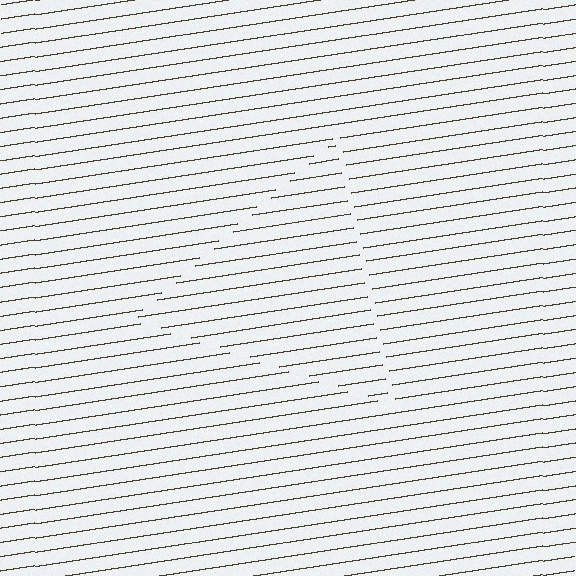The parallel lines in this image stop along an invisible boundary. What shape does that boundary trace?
An illusory triangle. The interior of the shape contains the same grating, shifted by half a period — the contour is defined by the phase discontinuity where line-ends from the inner and outer gratings abut.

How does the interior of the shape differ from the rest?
The interior of the shape contains the same grating, shifted by half a period — the contour is defined by the phase discontinuity where line-ends from the inner and outer gratings abut.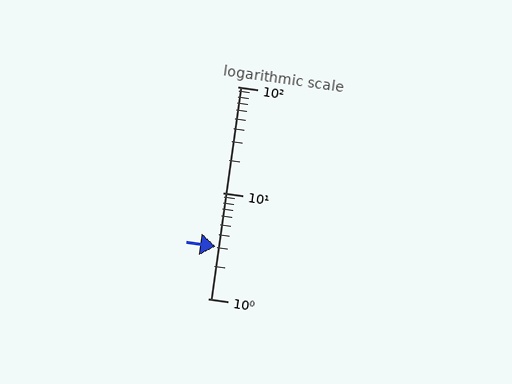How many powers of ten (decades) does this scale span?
The scale spans 2 decades, from 1 to 100.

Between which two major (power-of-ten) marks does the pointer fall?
The pointer is between 1 and 10.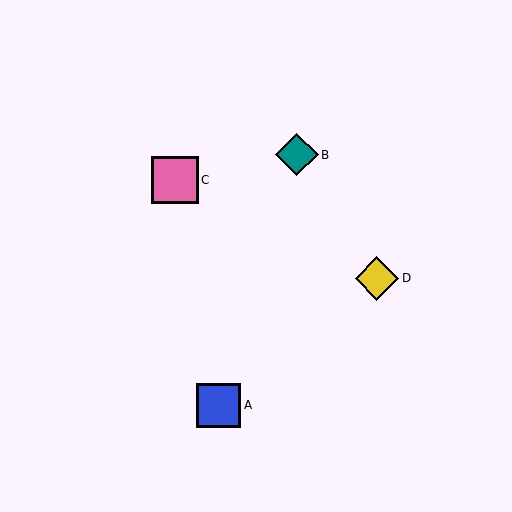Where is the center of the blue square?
The center of the blue square is at (219, 405).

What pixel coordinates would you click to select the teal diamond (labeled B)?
Click at (297, 155) to select the teal diamond B.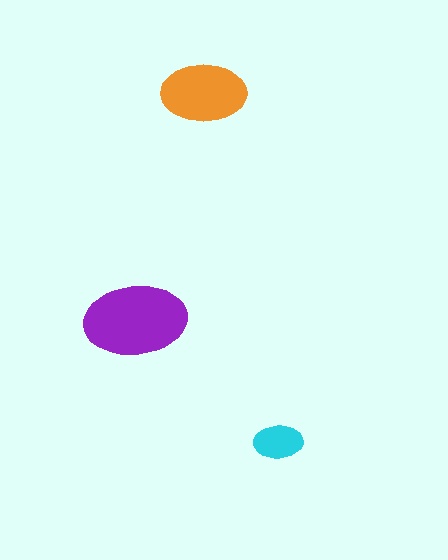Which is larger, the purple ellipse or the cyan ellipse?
The purple one.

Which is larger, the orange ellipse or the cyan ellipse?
The orange one.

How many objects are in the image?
There are 3 objects in the image.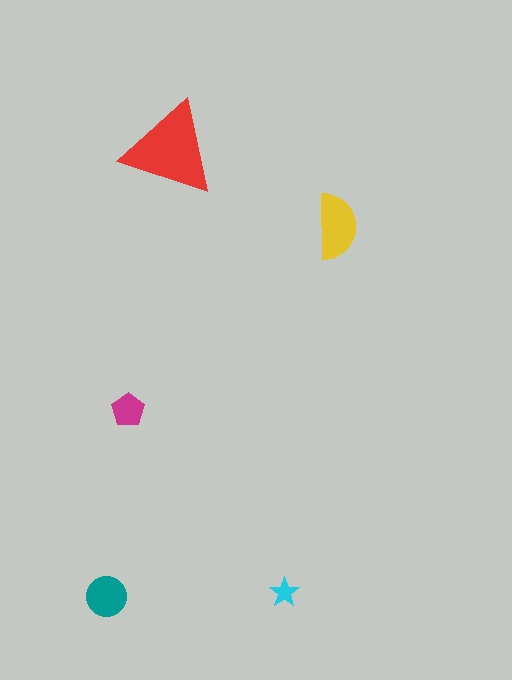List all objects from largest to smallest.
The red triangle, the yellow semicircle, the teal circle, the magenta pentagon, the cyan star.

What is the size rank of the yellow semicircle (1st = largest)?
2nd.